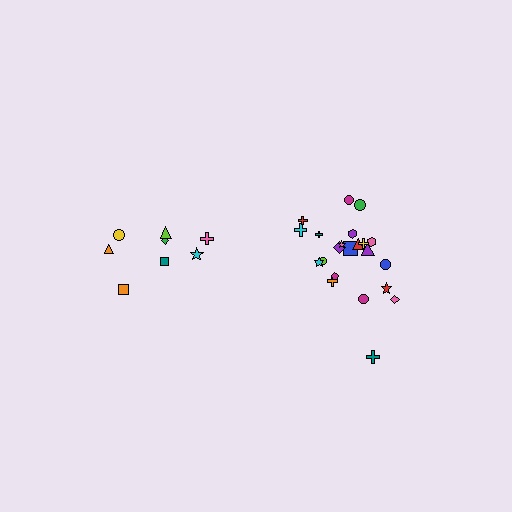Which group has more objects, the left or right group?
The right group.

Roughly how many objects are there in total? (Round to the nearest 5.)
Roughly 30 objects in total.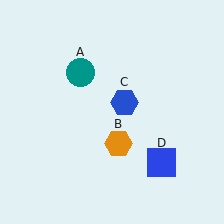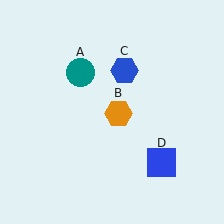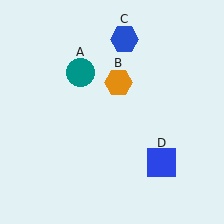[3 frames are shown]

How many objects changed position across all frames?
2 objects changed position: orange hexagon (object B), blue hexagon (object C).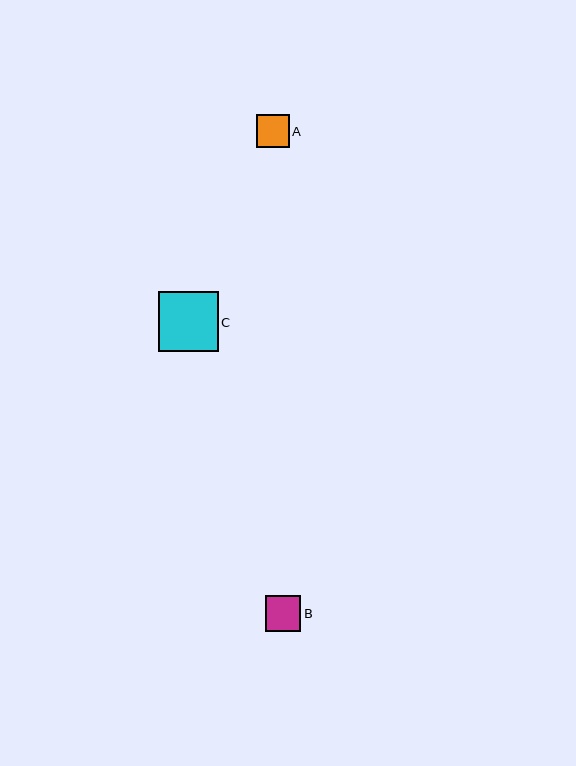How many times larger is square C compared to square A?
Square C is approximately 1.8 times the size of square A.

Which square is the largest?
Square C is the largest with a size of approximately 60 pixels.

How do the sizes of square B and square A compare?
Square B and square A are approximately the same size.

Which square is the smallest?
Square A is the smallest with a size of approximately 33 pixels.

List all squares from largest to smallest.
From largest to smallest: C, B, A.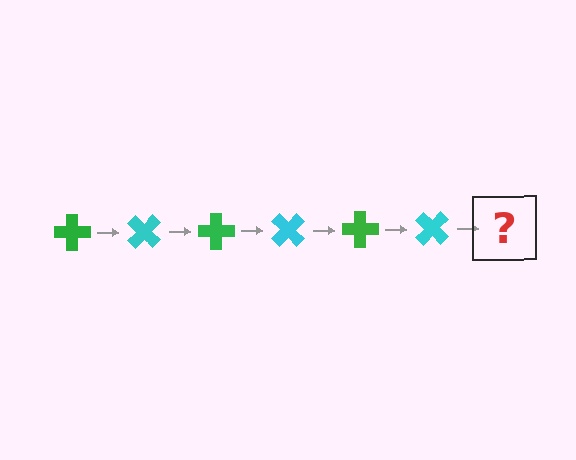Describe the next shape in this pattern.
It should be a green cross, rotated 270 degrees from the start.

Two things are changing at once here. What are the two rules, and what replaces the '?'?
The two rules are that it rotates 45 degrees each step and the color cycles through green and cyan. The '?' should be a green cross, rotated 270 degrees from the start.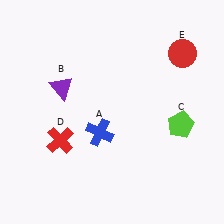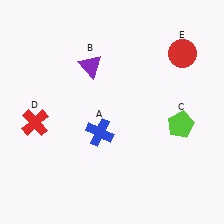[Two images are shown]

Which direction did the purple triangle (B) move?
The purple triangle (B) moved right.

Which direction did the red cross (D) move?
The red cross (D) moved left.